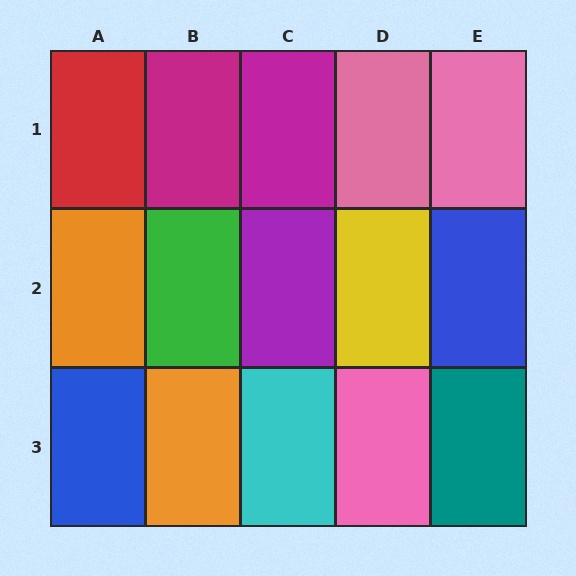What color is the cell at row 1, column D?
Pink.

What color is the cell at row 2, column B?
Green.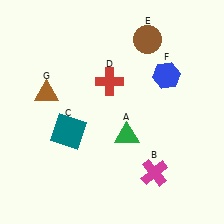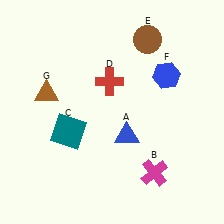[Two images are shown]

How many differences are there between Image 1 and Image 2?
There is 1 difference between the two images.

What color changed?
The triangle (A) changed from green in Image 1 to blue in Image 2.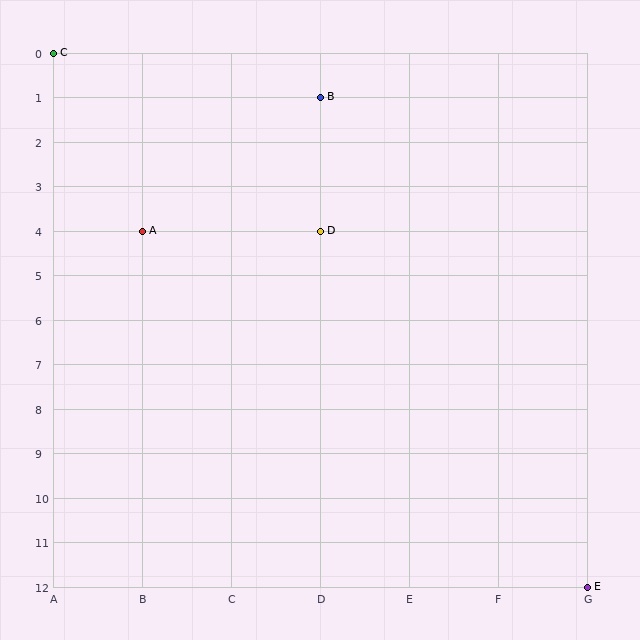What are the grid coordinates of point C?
Point C is at grid coordinates (A, 0).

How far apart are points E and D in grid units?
Points E and D are 3 columns and 8 rows apart (about 8.5 grid units diagonally).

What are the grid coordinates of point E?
Point E is at grid coordinates (G, 12).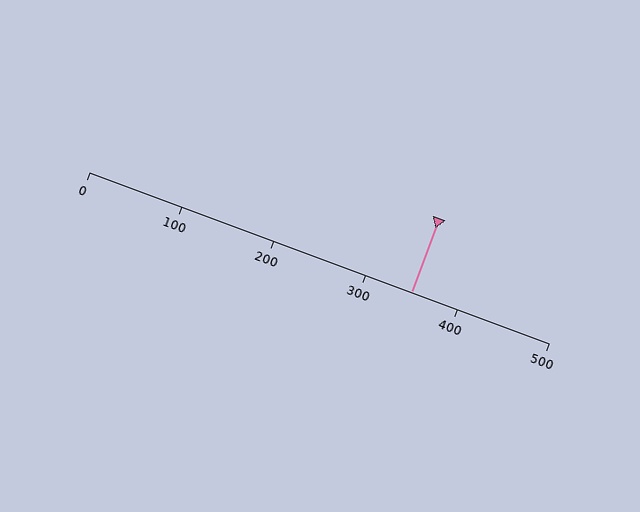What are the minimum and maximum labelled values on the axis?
The axis runs from 0 to 500.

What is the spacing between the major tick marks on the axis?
The major ticks are spaced 100 apart.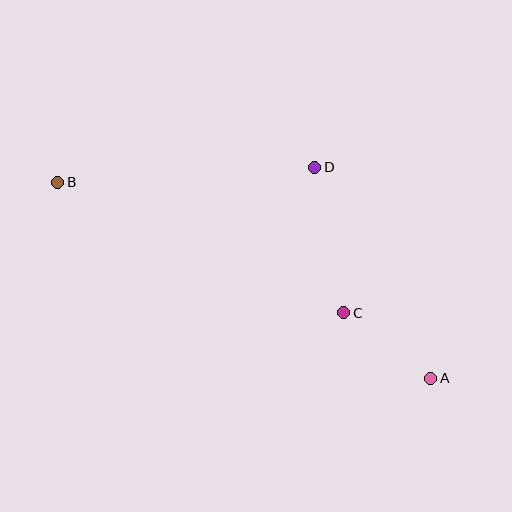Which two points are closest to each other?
Points A and C are closest to each other.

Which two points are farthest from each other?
Points A and B are farthest from each other.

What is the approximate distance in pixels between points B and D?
The distance between B and D is approximately 257 pixels.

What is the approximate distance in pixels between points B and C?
The distance between B and C is approximately 314 pixels.